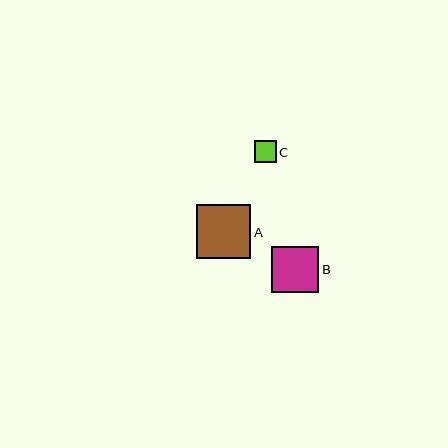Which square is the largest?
Square A is the largest with a size of approximately 54 pixels.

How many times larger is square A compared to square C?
Square A is approximately 2.5 times the size of square C.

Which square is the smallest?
Square C is the smallest with a size of approximately 22 pixels.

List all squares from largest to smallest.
From largest to smallest: A, B, C.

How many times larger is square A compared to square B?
Square A is approximately 1.2 times the size of square B.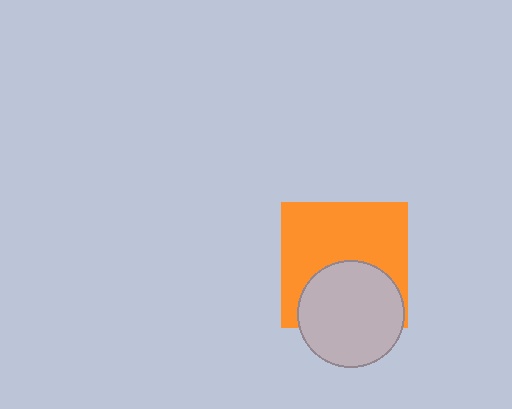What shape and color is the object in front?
The object in front is a light gray circle.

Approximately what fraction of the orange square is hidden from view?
Roughly 38% of the orange square is hidden behind the light gray circle.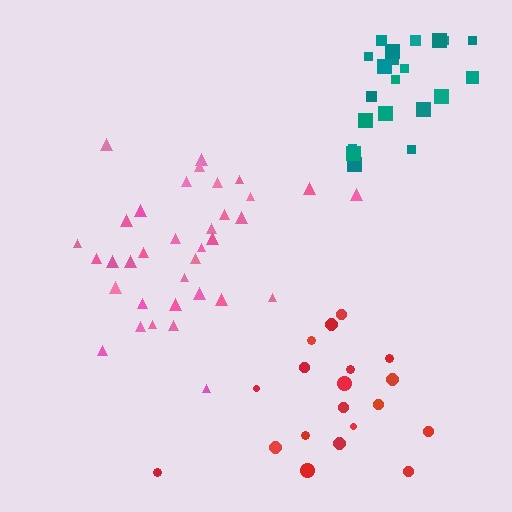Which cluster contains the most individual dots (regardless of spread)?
Pink (35).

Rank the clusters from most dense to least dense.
teal, pink, red.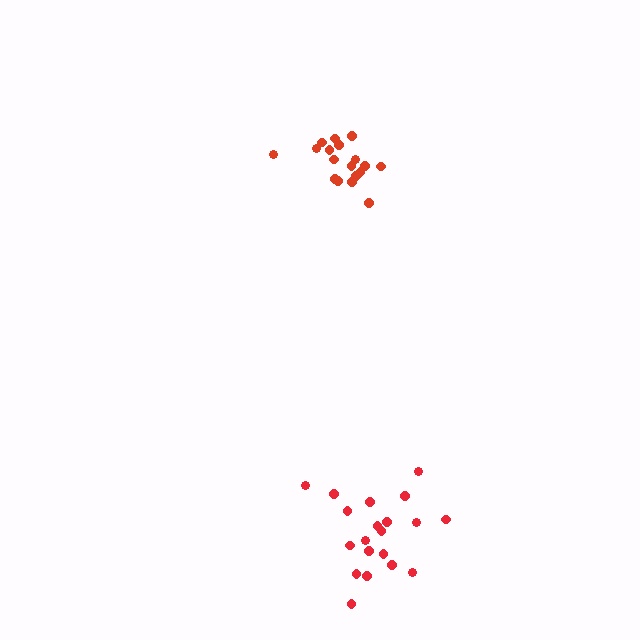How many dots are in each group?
Group 1: 21 dots, Group 2: 18 dots (39 total).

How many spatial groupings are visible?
There are 2 spatial groupings.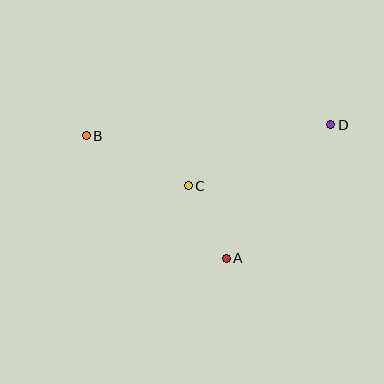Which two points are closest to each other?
Points A and C are closest to each other.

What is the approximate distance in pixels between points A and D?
The distance between A and D is approximately 170 pixels.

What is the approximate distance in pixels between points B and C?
The distance between B and C is approximately 114 pixels.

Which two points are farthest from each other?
Points B and D are farthest from each other.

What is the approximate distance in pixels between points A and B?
The distance between A and B is approximately 186 pixels.